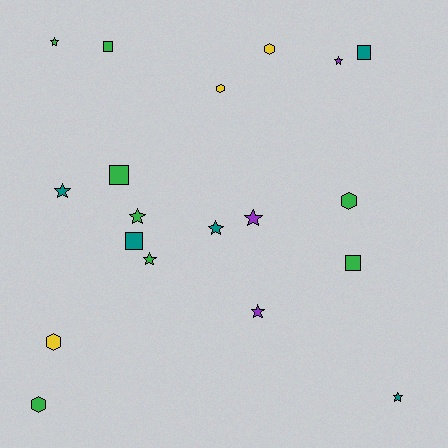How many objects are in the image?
There are 19 objects.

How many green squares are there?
There are 3 green squares.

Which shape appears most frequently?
Star, with 9 objects.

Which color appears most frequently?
Green, with 8 objects.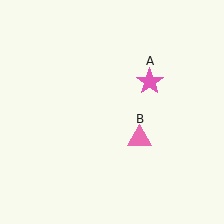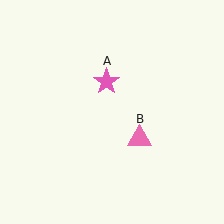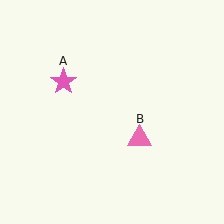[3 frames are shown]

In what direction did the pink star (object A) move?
The pink star (object A) moved left.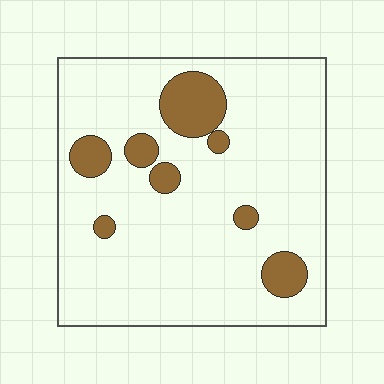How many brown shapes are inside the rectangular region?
8.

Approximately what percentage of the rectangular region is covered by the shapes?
Approximately 15%.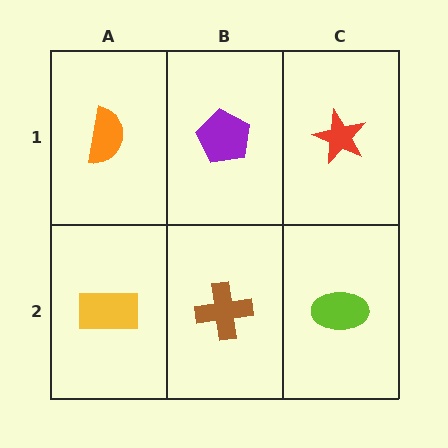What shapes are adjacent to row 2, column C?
A red star (row 1, column C), a brown cross (row 2, column B).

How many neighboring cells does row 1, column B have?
3.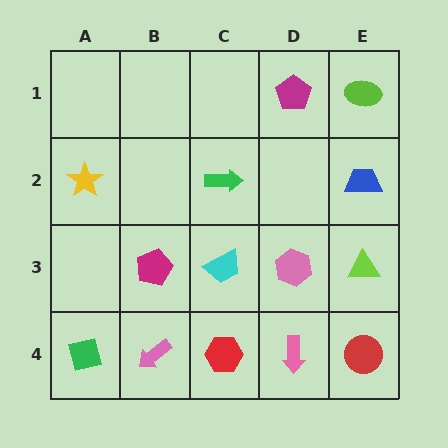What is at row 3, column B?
A magenta pentagon.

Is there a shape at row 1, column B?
No, that cell is empty.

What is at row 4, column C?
A red hexagon.